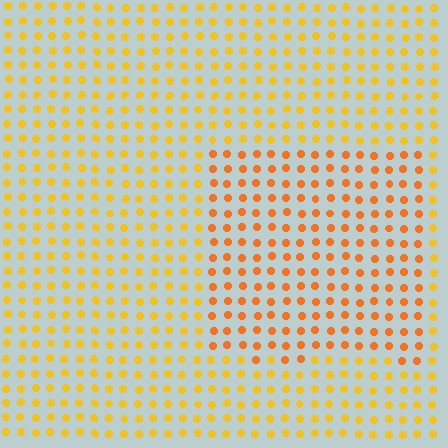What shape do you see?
I see a rectangle.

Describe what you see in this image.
The image is filled with small yellow elements in a uniform arrangement. A rectangle-shaped region is visible where the elements are tinted to a slightly different hue, forming a subtle color boundary.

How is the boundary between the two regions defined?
The boundary is defined purely by a slight shift in hue (about 24 degrees). Spacing, size, and orientation are identical on both sides.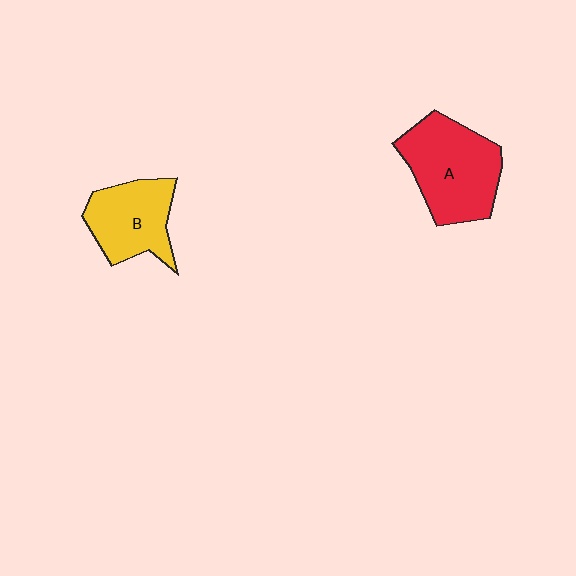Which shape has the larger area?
Shape A (red).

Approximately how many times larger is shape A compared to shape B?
Approximately 1.3 times.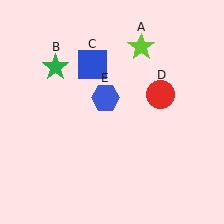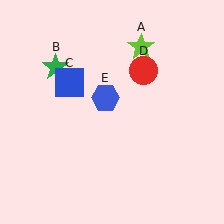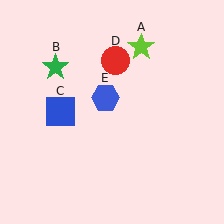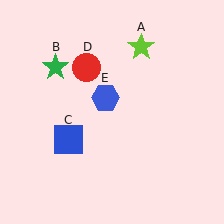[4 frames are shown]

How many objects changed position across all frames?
2 objects changed position: blue square (object C), red circle (object D).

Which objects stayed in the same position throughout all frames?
Lime star (object A) and green star (object B) and blue hexagon (object E) remained stationary.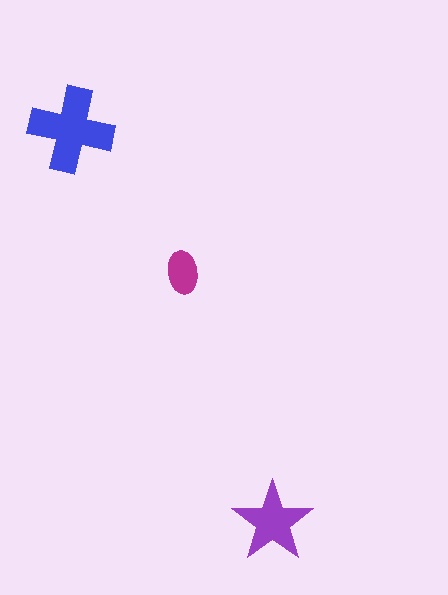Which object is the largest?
The blue cross.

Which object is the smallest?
The magenta ellipse.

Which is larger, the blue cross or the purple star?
The blue cross.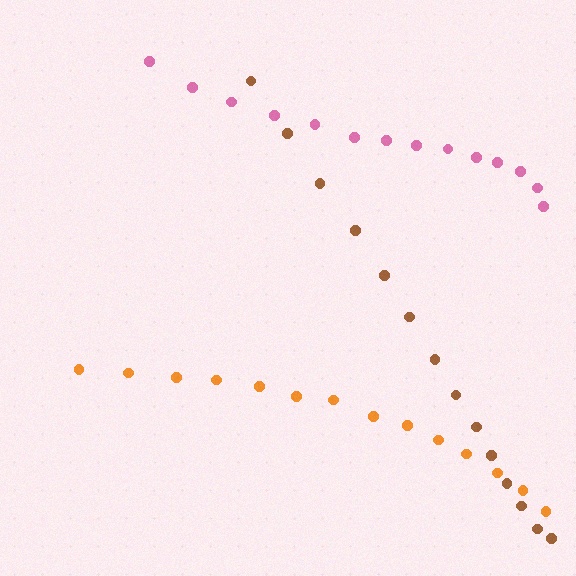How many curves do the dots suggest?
There are 3 distinct paths.